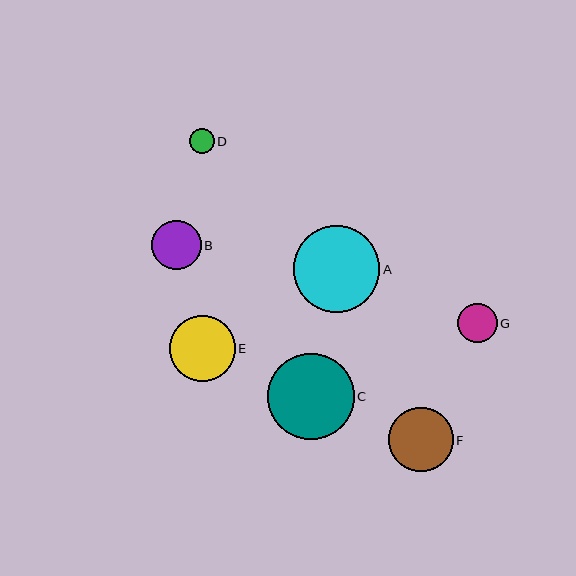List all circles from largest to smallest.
From largest to smallest: C, A, E, F, B, G, D.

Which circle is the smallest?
Circle D is the smallest with a size of approximately 25 pixels.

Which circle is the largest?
Circle C is the largest with a size of approximately 87 pixels.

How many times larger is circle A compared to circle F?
Circle A is approximately 1.3 times the size of circle F.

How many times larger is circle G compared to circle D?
Circle G is approximately 1.6 times the size of circle D.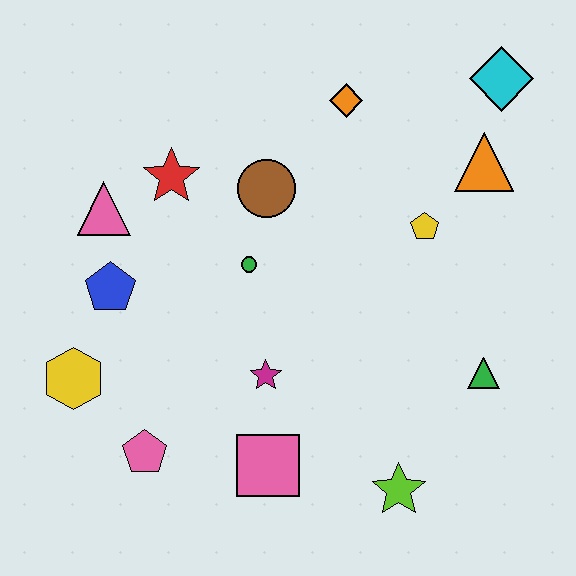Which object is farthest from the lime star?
The cyan diamond is farthest from the lime star.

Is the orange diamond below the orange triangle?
No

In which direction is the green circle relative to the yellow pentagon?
The green circle is to the left of the yellow pentagon.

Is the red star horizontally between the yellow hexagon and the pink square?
Yes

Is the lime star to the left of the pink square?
No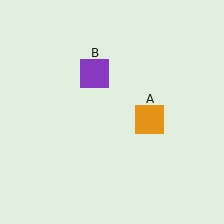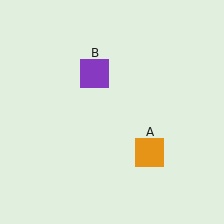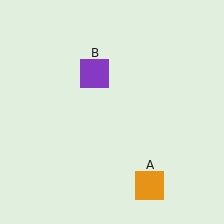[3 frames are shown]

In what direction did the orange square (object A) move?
The orange square (object A) moved down.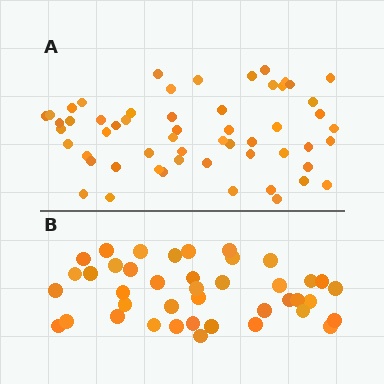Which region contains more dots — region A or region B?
Region A (the top region) has more dots.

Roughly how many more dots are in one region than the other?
Region A has approximately 15 more dots than region B.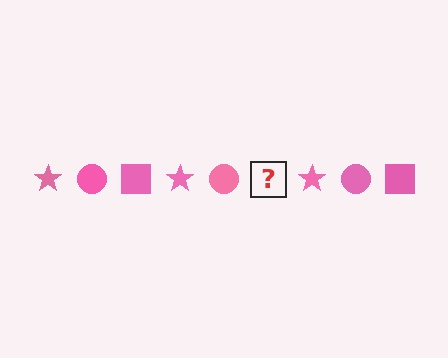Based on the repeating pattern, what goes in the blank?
The blank should be a pink square.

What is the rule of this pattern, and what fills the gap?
The rule is that the pattern cycles through star, circle, square shapes in pink. The gap should be filled with a pink square.